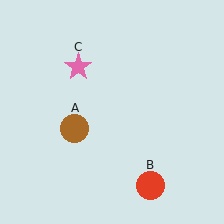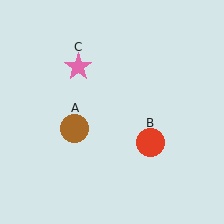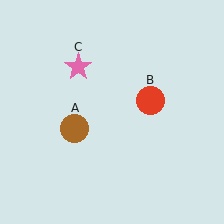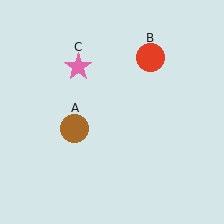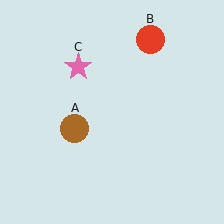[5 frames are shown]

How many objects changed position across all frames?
1 object changed position: red circle (object B).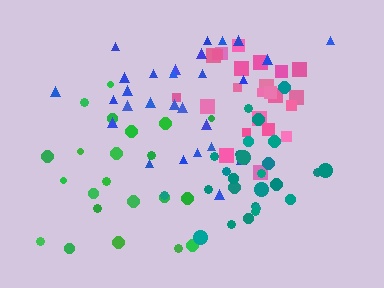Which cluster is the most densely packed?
Pink.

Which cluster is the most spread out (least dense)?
Green.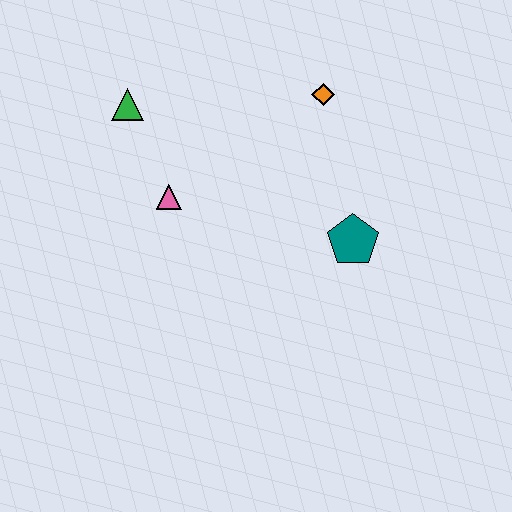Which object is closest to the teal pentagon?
The orange diamond is closest to the teal pentagon.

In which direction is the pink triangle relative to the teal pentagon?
The pink triangle is to the left of the teal pentagon.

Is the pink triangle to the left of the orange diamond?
Yes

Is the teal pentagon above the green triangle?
No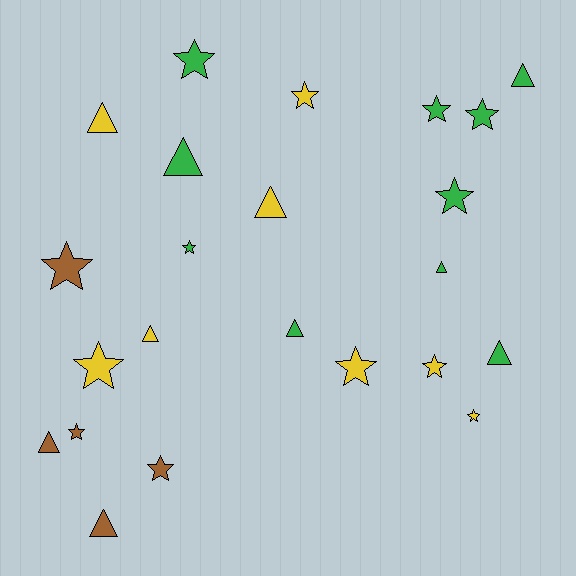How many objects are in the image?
There are 23 objects.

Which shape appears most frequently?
Star, with 13 objects.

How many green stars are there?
There are 5 green stars.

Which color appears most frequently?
Green, with 10 objects.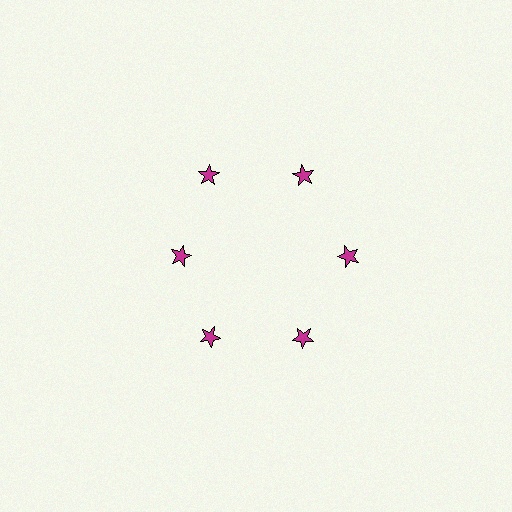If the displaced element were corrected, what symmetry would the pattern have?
It would have 6-fold rotational symmetry — the pattern would map onto itself every 60 degrees.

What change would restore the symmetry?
The symmetry would be restored by moving it outward, back onto the ring so that all 6 stars sit at equal angles and equal distance from the center.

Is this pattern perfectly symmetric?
No. The 6 magenta stars are arranged in a ring, but one element near the 9 o'clock position is pulled inward toward the center, breaking the 6-fold rotational symmetry.